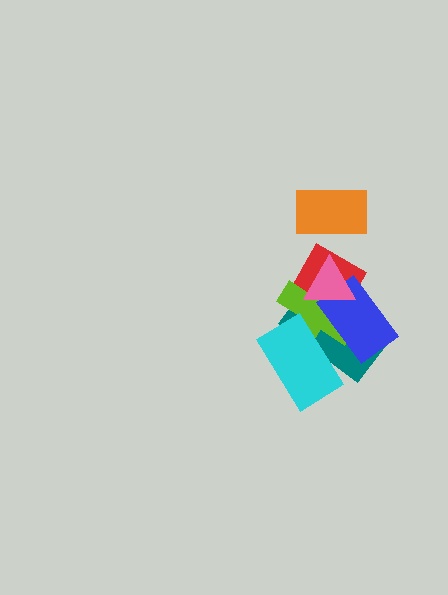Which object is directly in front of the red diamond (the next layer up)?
The lime cross is directly in front of the red diamond.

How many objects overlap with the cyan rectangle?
3 objects overlap with the cyan rectangle.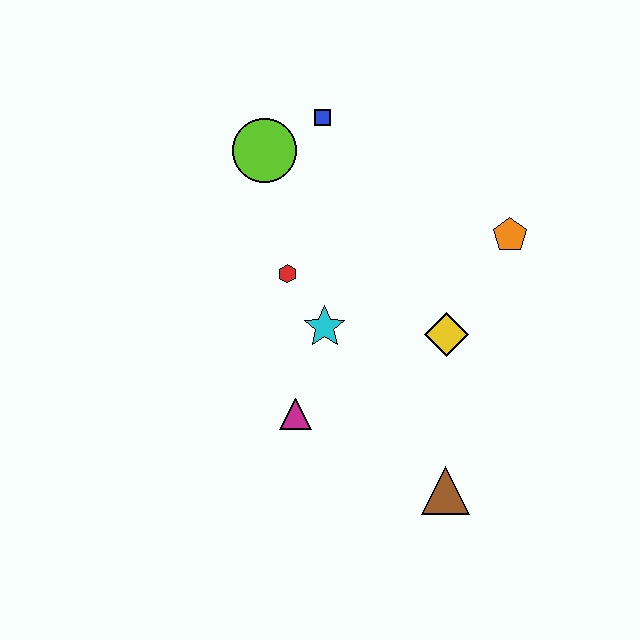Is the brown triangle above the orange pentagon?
No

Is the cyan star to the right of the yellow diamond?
No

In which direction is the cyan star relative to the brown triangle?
The cyan star is above the brown triangle.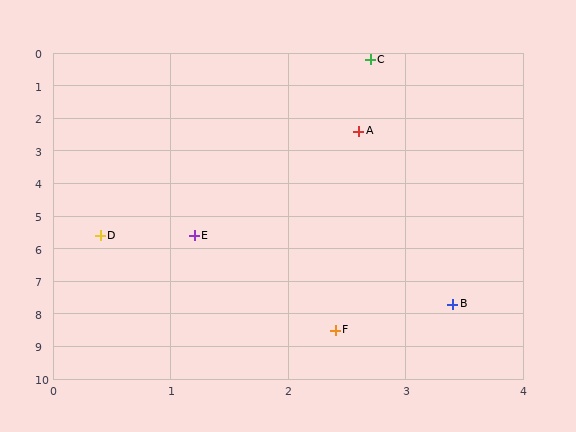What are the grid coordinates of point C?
Point C is at approximately (2.7, 0.2).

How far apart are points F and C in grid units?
Points F and C are about 8.3 grid units apart.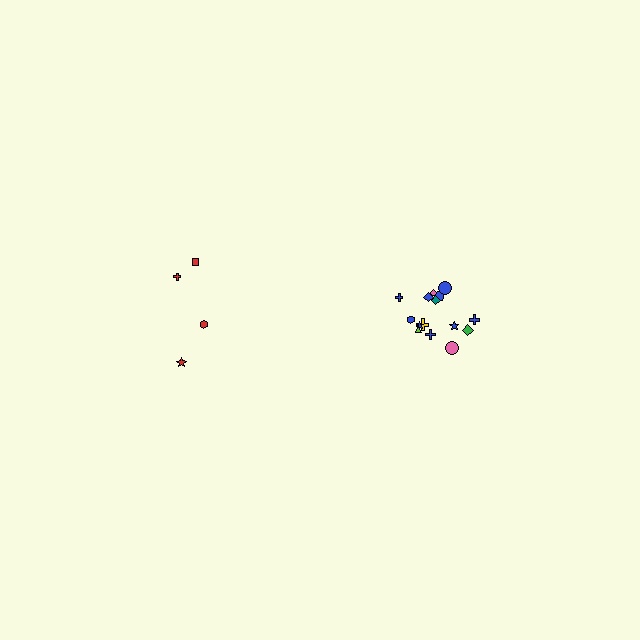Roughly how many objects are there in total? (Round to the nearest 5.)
Roughly 20 objects in total.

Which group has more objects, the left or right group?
The right group.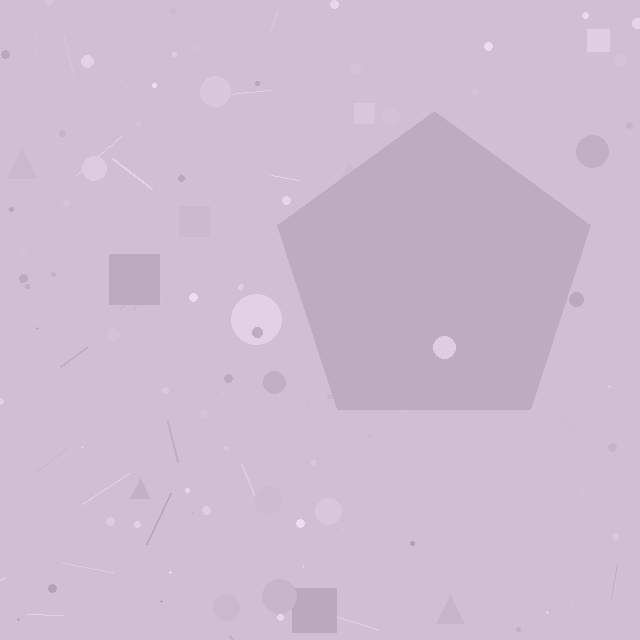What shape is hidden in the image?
A pentagon is hidden in the image.